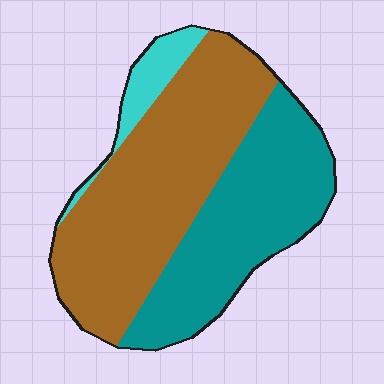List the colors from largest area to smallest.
From largest to smallest: brown, teal, cyan.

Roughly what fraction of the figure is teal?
Teal takes up about two fifths (2/5) of the figure.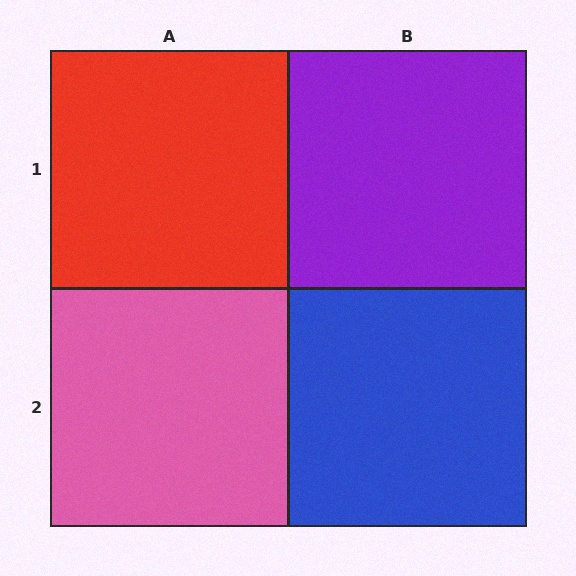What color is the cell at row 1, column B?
Purple.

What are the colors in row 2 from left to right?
Pink, blue.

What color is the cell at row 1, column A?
Red.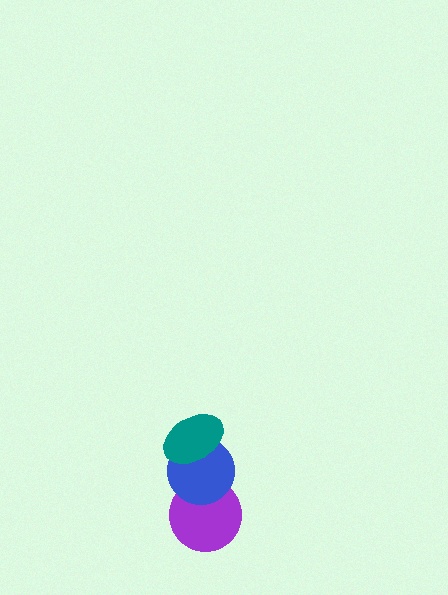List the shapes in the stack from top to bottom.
From top to bottom: the teal ellipse, the blue circle, the purple circle.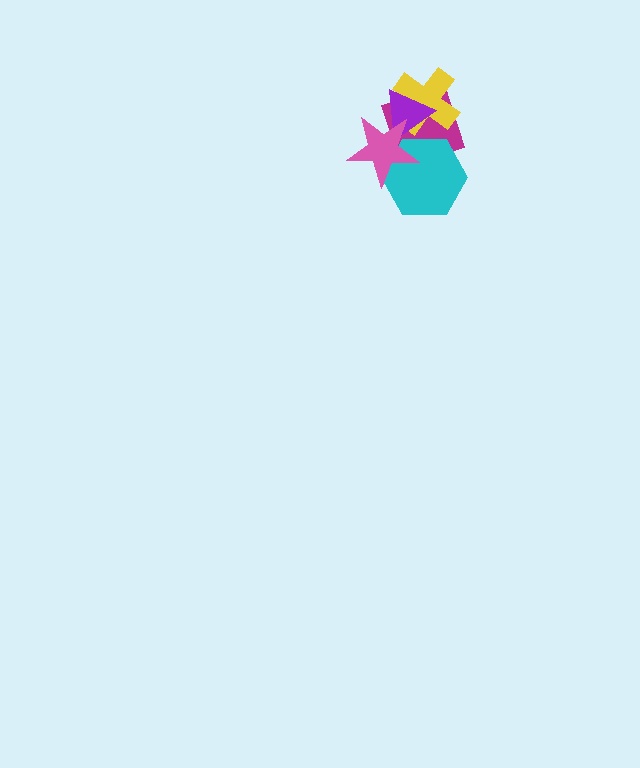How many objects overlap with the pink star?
4 objects overlap with the pink star.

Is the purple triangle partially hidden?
Yes, it is partially covered by another shape.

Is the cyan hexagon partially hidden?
Yes, it is partially covered by another shape.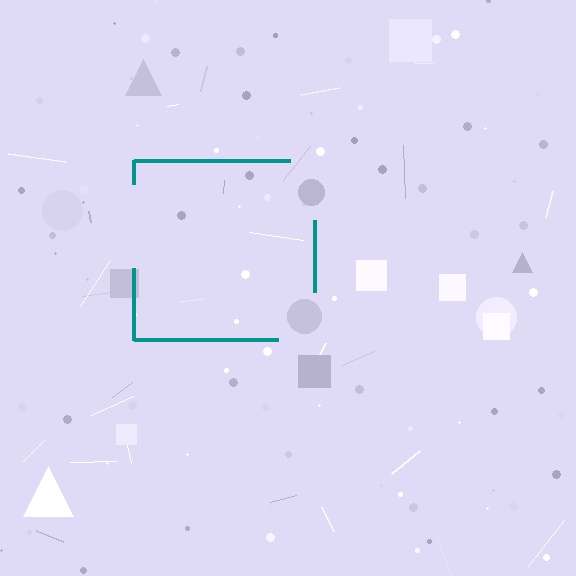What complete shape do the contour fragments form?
The contour fragments form a square.